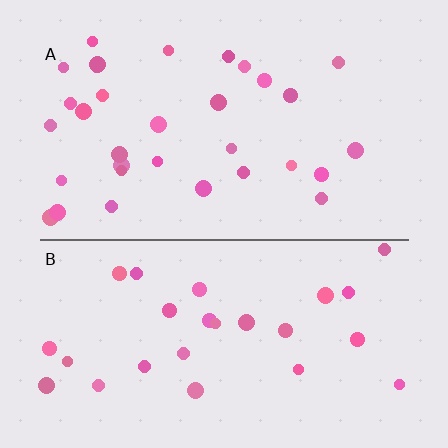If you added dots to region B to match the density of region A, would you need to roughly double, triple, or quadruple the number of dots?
Approximately double.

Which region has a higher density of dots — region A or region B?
A (the top).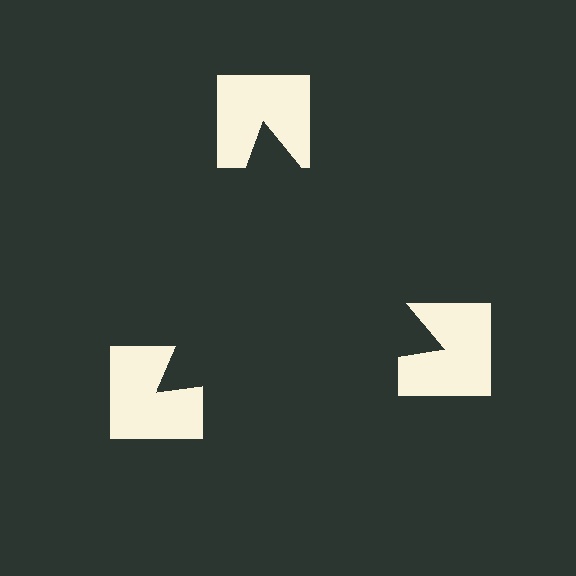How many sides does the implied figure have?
3 sides.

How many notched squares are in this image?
There are 3 — one at each vertex of the illusory triangle.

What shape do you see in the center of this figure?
An illusory triangle — its edges are inferred from the aligned wedge cuts in the notched squares, not physically drawn.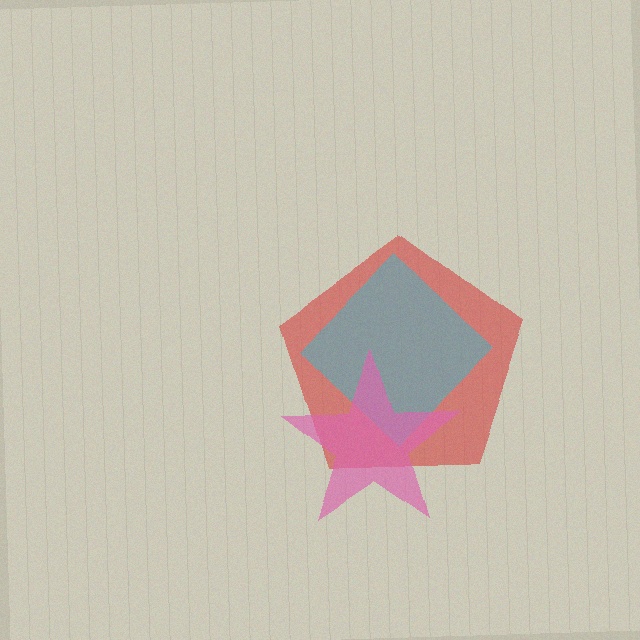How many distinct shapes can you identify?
There are 3 distinct shapes: a red pentagon, a cyan diamond, a pink star.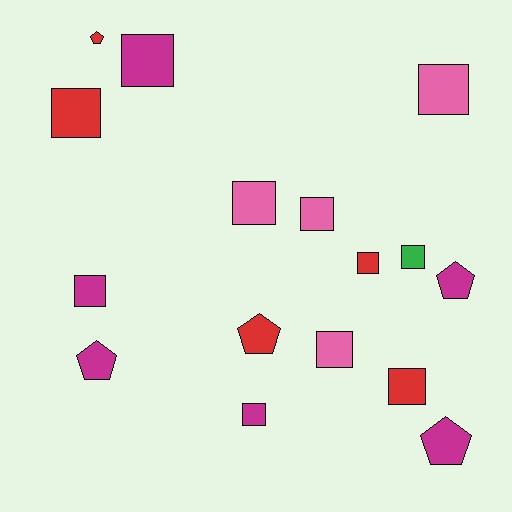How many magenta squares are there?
There are 3 magenta squares.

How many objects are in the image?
There are 16 objects.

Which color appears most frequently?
Magenta, with 6 objects.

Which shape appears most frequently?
Square, with 11 objects.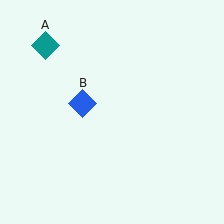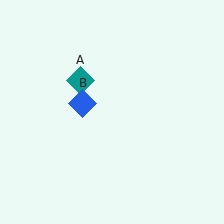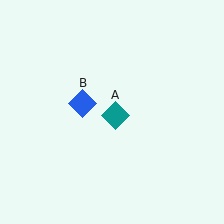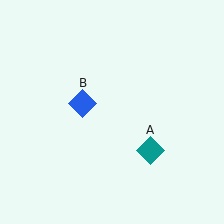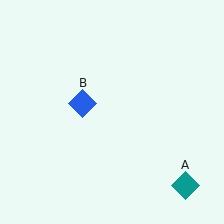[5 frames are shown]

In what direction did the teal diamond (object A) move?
The teal diamond (object A) moved down and to the right.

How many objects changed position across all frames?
1 object changed position: teal diamond (object A).